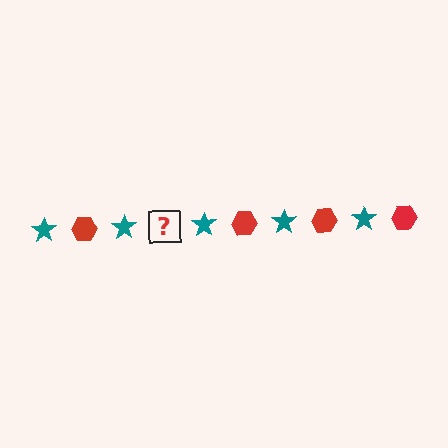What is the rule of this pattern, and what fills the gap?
The rule is that the pattern alternates between teal star and red hexagon. The gap should be filled with a red hexagon.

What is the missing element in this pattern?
The missing element is a red hexagon.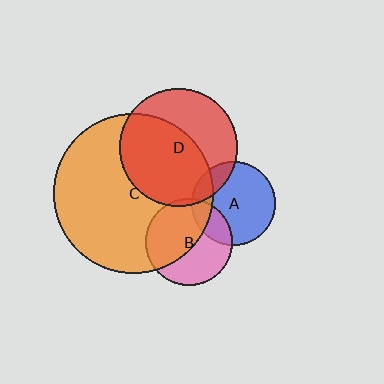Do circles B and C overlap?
Yes.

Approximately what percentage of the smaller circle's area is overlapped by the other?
Approximately 55%.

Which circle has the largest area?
Circle C (orange).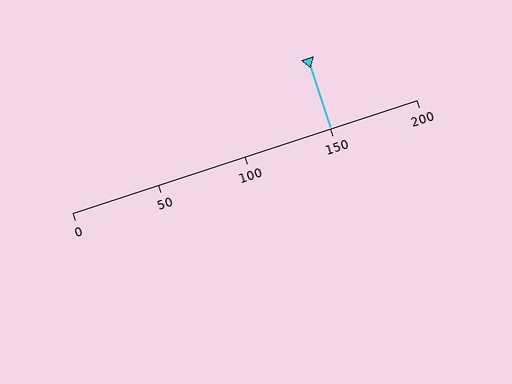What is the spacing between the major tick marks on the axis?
The major ticks are spaced 50 apart.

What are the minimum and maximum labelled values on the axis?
The axis runs from 0 to 200.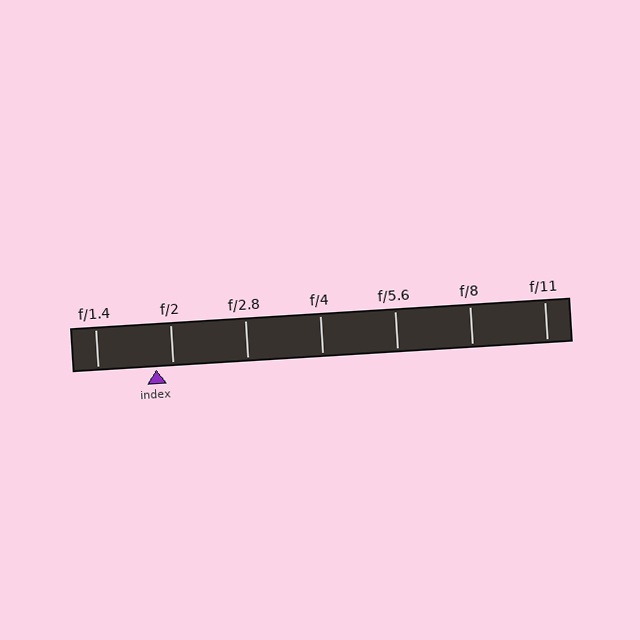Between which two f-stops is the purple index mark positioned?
The index mark is between f/1.4 and f/2.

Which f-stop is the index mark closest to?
The index mark is closest to f/2.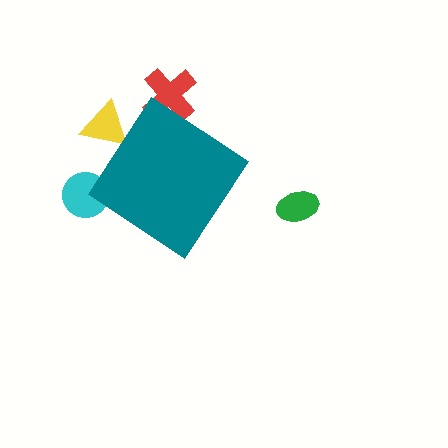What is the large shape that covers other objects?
A teal diamond.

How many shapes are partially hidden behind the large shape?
3 shapes are partially hidden.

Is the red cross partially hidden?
Yes, the red cross is partially hidden behind the teal diamond.